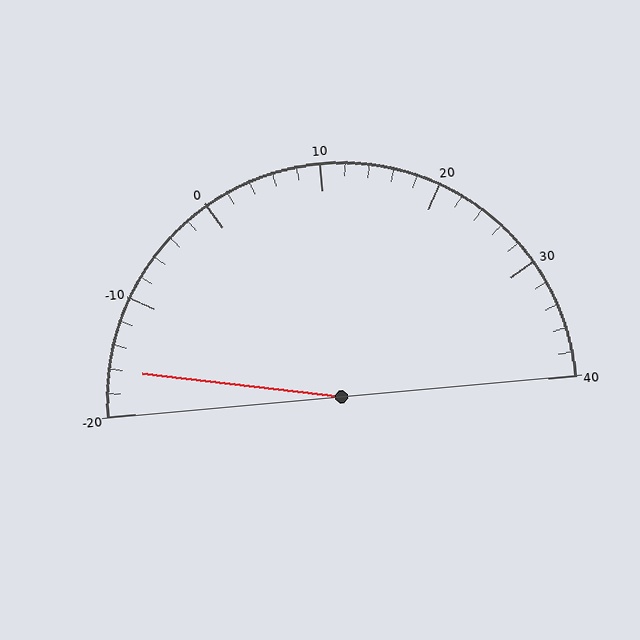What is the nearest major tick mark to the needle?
The nearest major tick mark is -20.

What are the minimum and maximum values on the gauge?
The gauge ranges from -20 to 40.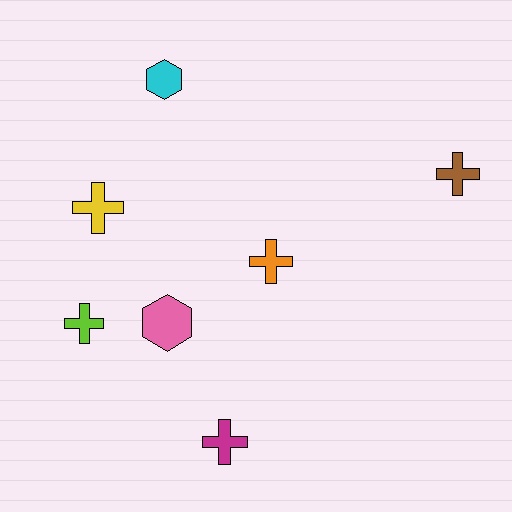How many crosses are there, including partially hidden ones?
There are 5 crosses.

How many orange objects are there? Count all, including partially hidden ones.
There is 1 orange object.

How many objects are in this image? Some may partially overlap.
There are 7 objects.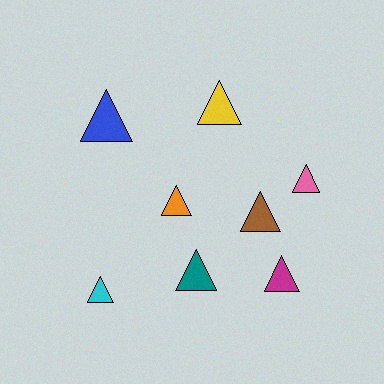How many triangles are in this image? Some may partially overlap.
There are 8 triangles.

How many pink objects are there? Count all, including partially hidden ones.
There is 1 pink object.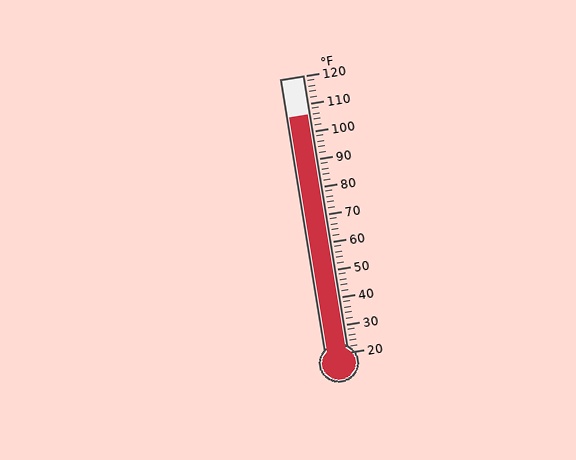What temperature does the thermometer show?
The thermometer shows approximately 106°F.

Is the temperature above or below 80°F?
The temperature is above 80°F.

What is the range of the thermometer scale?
The thermometer scale ranges from 20°F to 120°F.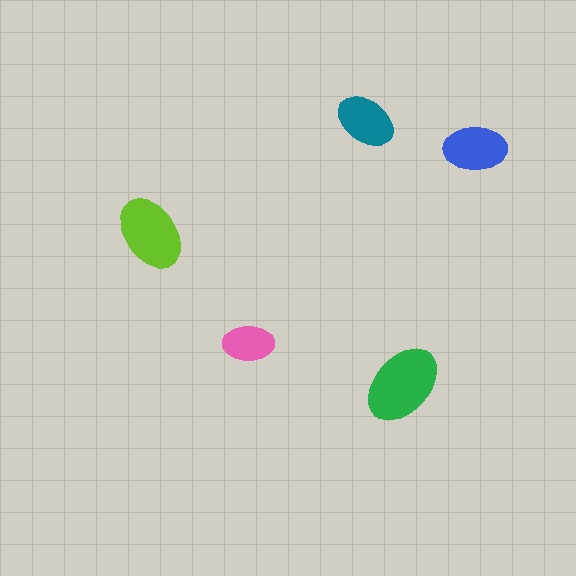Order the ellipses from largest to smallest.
the green one, the lime one, the blue one, the teal one, the pink one.